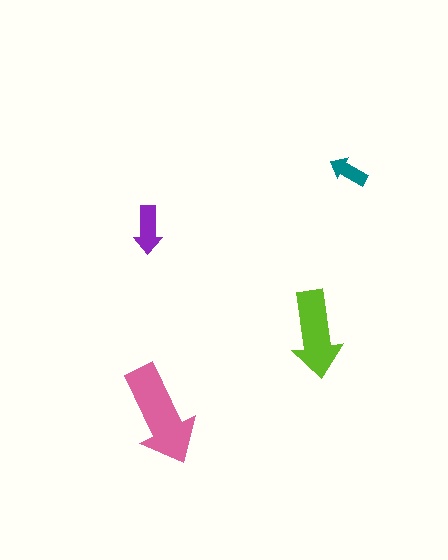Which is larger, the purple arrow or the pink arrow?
The pink one.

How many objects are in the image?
There are 4 objects in the image.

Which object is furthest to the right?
The teal arrow is rightmost.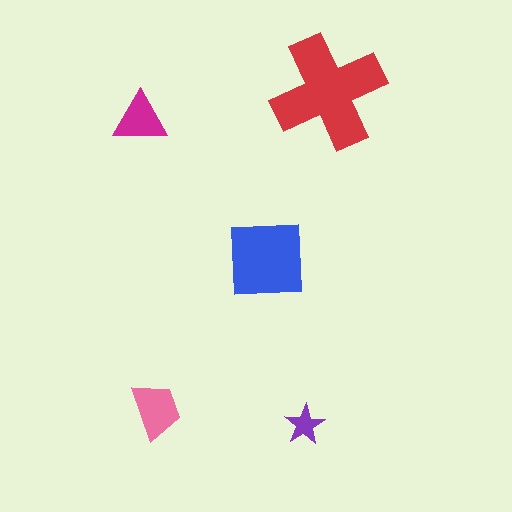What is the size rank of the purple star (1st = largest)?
5th.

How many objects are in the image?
There are 5 objects in the image.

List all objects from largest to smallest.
The red cross, the blue square, the pink trapezoid, the magenta triangle, the purple star.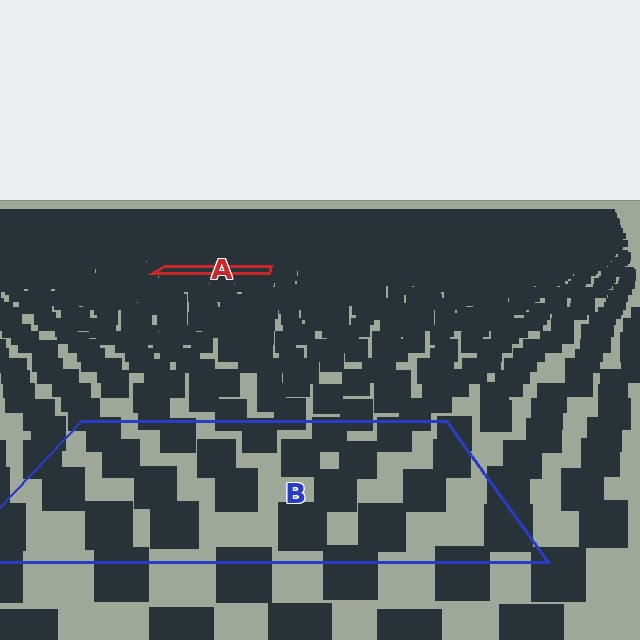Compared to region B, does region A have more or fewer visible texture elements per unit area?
Region A has more texture elements per unit area — they are packed more densely because it is farther away.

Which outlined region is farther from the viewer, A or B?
Region A is farther from the viewer — the texture elements inside it appear smaller and more densely packed.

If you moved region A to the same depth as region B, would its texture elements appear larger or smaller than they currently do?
They would appear larger. At a closer depth, the same texture elements are projected at a bigger on-screen size.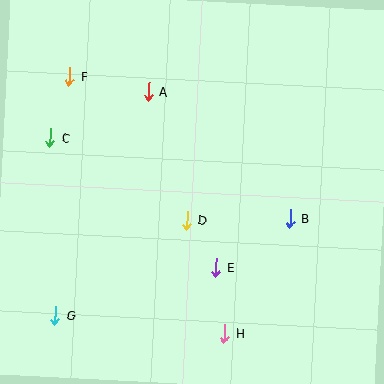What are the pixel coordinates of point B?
Point B is at (290, 218).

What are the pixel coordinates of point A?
Point A is at (148, 91).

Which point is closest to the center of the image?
Point D at (187, 220) is closest to the center.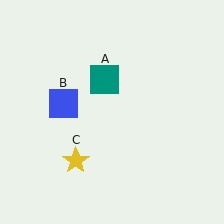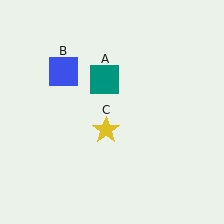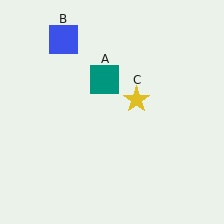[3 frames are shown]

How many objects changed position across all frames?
2 objects changed position: blue square (object B), yellow star (object C).